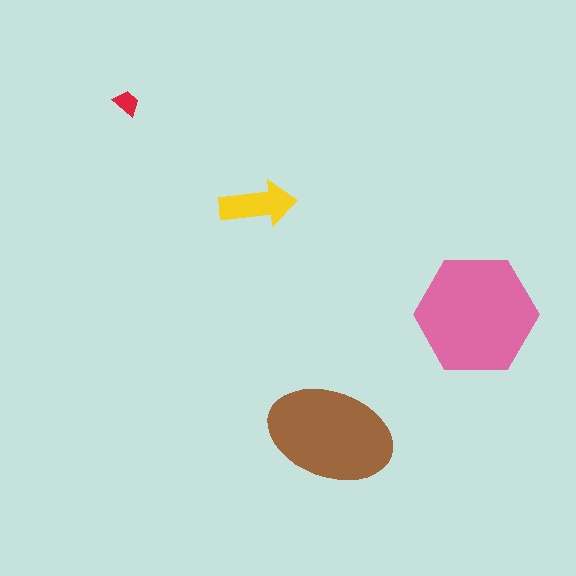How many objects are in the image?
There are 4 objects in the image.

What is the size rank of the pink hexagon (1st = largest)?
1st.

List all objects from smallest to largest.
The red trapezoid, the yellow arrow, the brown ellipse, the pink hexagon.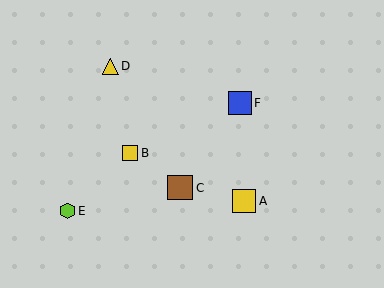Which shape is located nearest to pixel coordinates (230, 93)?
The blue square (labeled F) at (240, 103) is nearest to that location.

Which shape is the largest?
The brown square (labeled C) is the largest.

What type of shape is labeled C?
Shape C is a brown square.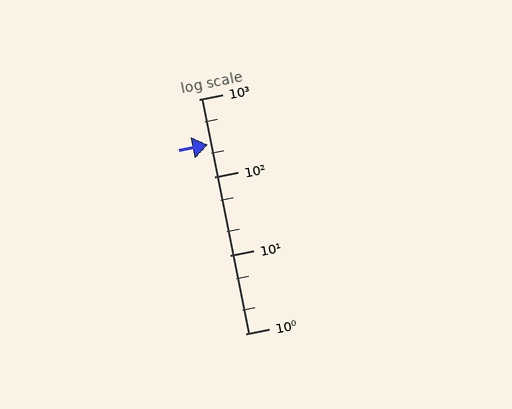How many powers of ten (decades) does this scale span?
The scale spans 3 decades, from 1 to 1000.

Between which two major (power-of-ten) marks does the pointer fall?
The pointer is between 100 and 1000.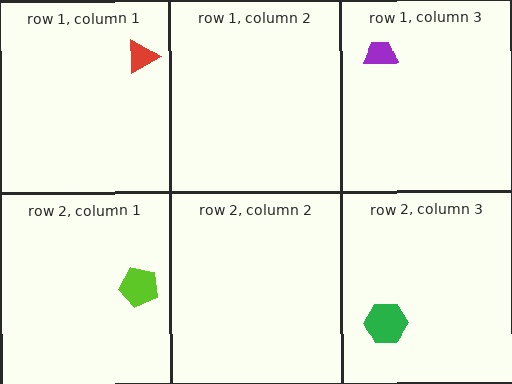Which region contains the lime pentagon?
The row 2, column 1 region.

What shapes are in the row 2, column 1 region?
The lime pentagon.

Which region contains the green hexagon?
The row 2, column 3 region.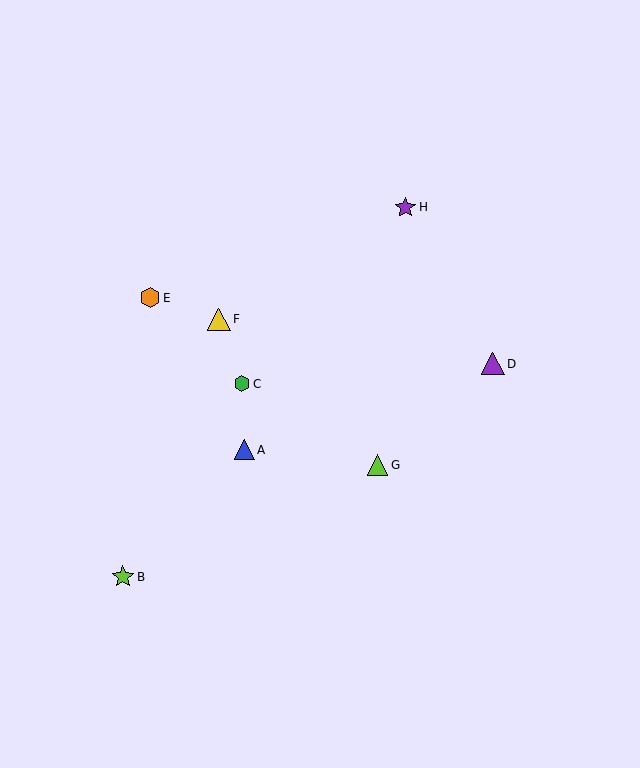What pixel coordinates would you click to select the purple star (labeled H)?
Click at (405, 207) to select the purple star H.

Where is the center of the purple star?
The center of the purple star is at (405, 207).